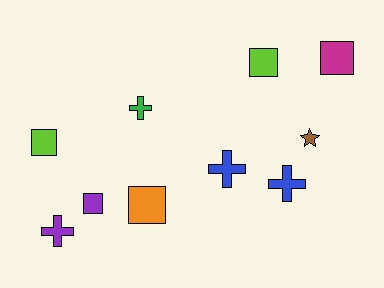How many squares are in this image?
There are 5 squares.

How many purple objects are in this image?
There are 2 purple objects.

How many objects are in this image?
There are 10 objects.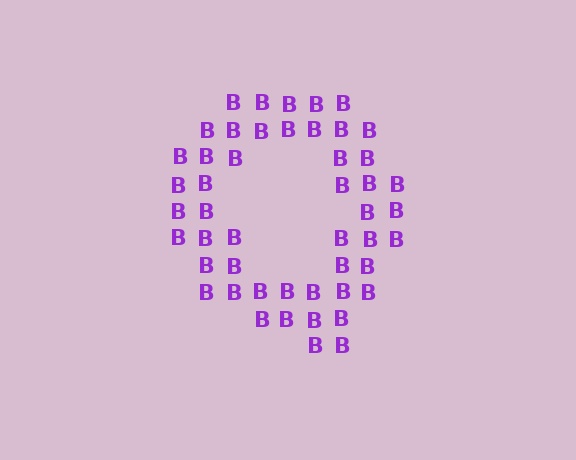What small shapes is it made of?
It is made of small letter B's.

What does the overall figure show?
The overall figure shows the letter Q.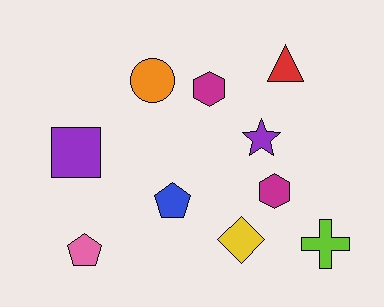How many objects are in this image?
There are 10 objects.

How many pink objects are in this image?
There is 1 pink object.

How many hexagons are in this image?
There are 2 hexagons.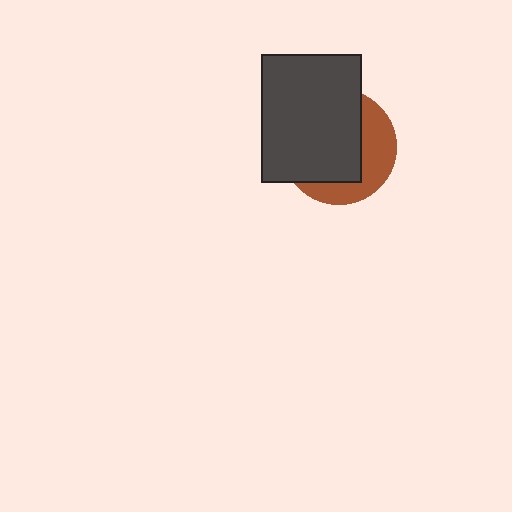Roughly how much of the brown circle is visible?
A small part of it is visible (roughly 37%).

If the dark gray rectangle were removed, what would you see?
You would see the complete brown circle.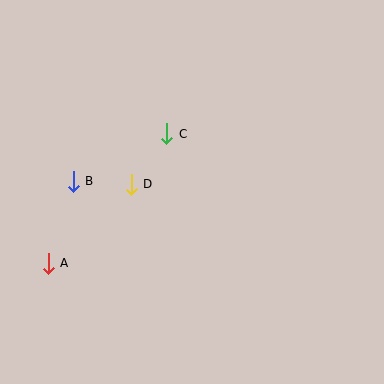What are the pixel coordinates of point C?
Point C is at (167, 134).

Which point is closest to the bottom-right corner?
Point D is closest to the bottom-right corner.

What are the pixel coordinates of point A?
Point A is at (48, 263).